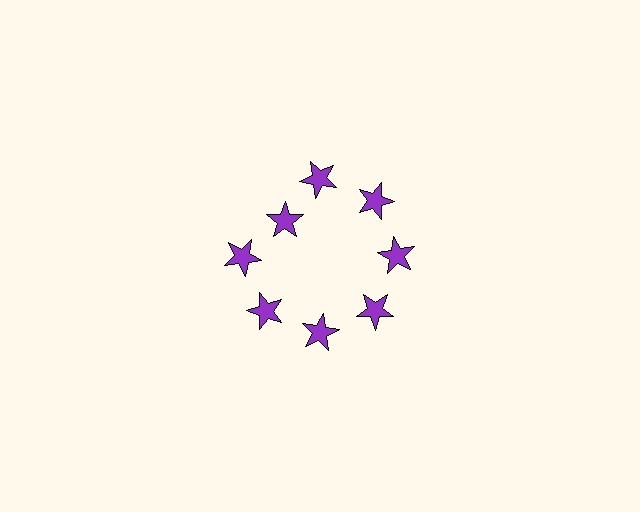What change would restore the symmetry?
The symmetry would be restored by moving it outward, back onto the ring so that all 8 stars sit at equal angles and equal distance from the center.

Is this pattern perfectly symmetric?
No. The 8 purple stars are arranged in a ring, but one element near the 10 o'clock position is pulled inward toward the center, breaking the 8-fold rotational symmetry.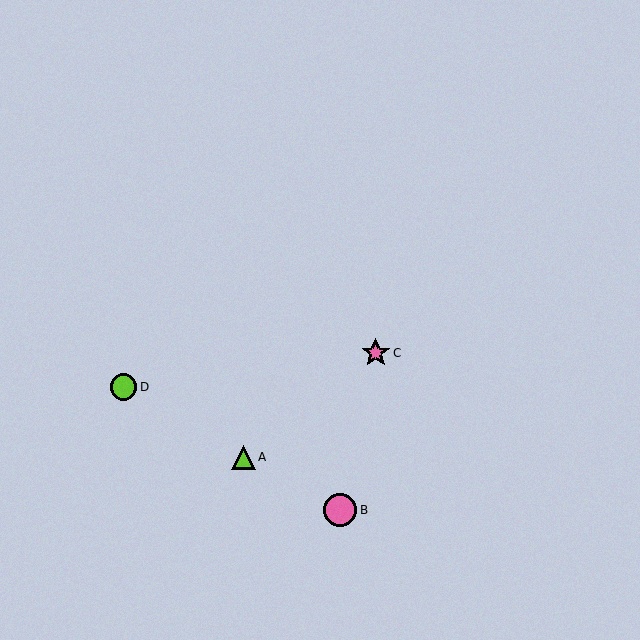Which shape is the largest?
The pink circle (labeled B) is the largest.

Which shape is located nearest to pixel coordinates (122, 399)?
The lime circle (labeled D) at (124, 387) is nearest to that location.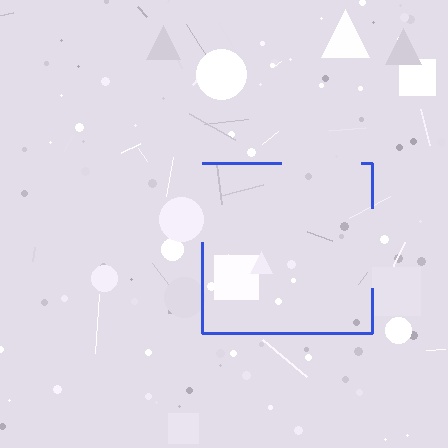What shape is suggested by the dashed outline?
The dashed outline suggests a square.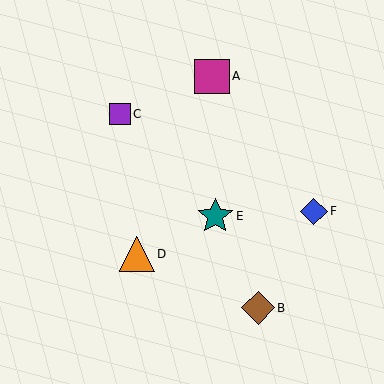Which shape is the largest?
The teal star (labeled E) is the largest.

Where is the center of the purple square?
The center of the purple square is at (120, 114).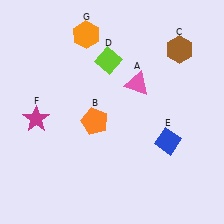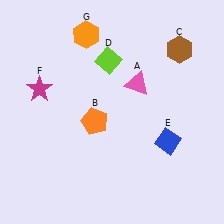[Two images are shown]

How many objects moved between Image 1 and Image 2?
1 object moved between the two images.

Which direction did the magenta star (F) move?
The magenta star (F) moved up.